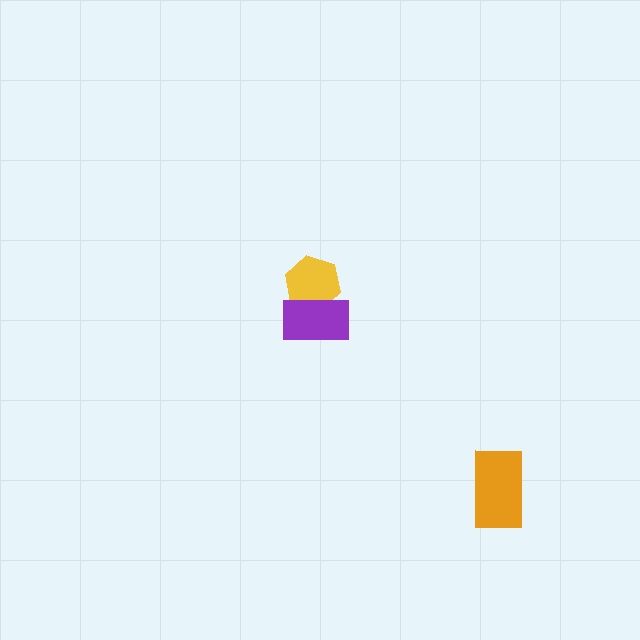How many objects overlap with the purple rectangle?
1 object overlaps with the purple rectangle.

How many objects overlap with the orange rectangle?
0 objects overlap with the orange rectangle.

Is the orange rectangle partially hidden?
No, no other shape covers it.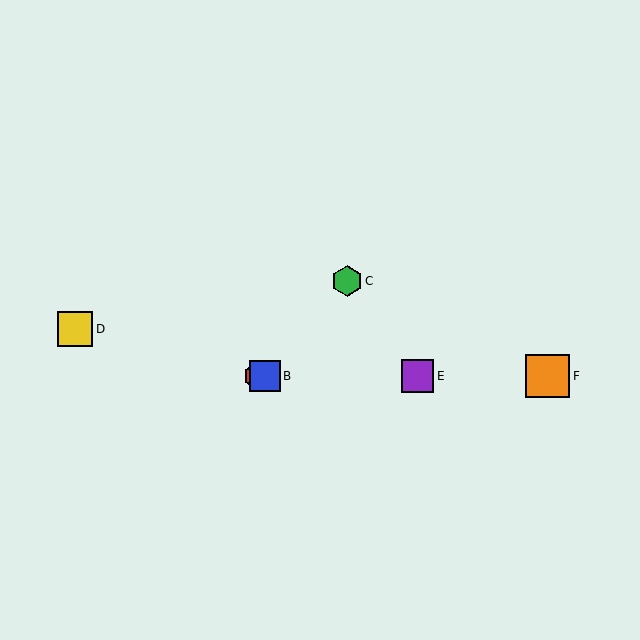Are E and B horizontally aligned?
Yes, both are at y≈376.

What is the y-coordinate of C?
Object C is at y≈281.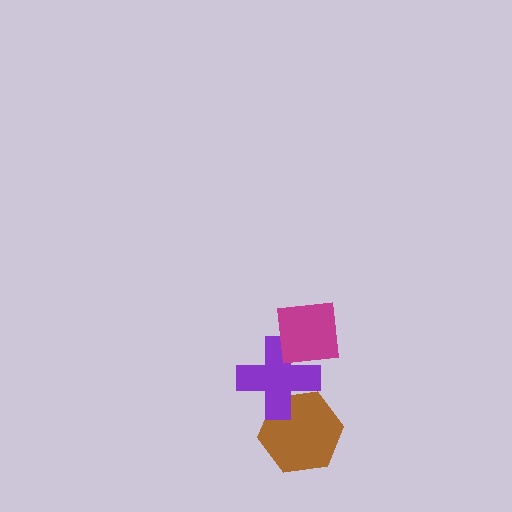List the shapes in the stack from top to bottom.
From top to bottom: the magenta square, the purple cross, the brown hexagon.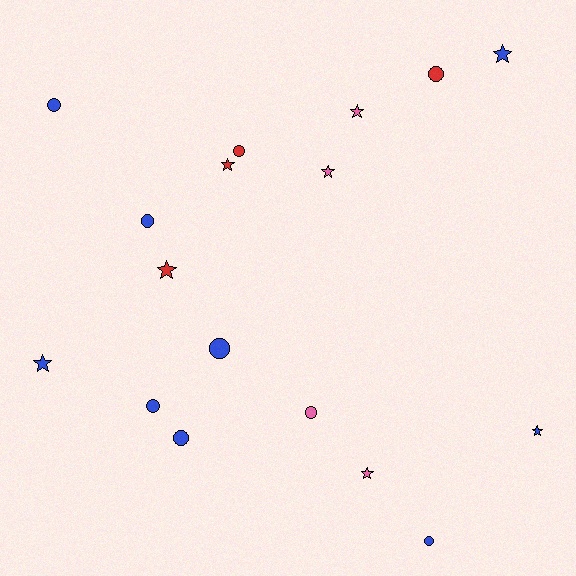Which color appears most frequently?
Blue, with 9 objects.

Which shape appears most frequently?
Circle, with 9 objects.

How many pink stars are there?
There are 3 pink stars.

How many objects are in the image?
There are 17 objects.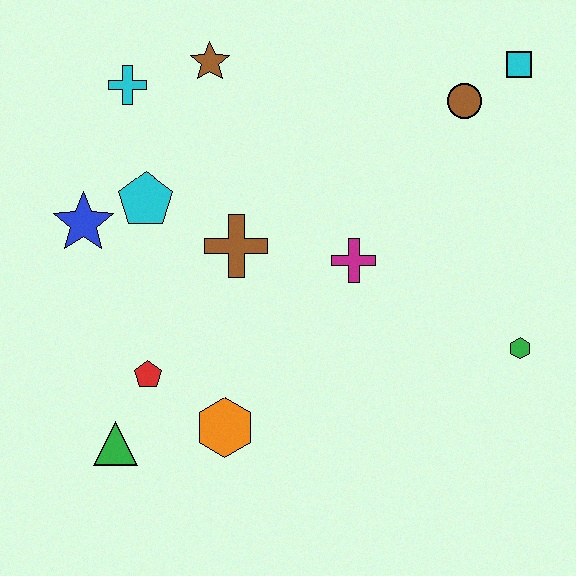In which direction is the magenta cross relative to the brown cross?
The magenta cross is to the right of the brown cross.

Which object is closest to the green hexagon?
The magenta cross is closest to the green hexagon.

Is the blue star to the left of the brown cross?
Yes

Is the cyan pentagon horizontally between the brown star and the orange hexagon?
No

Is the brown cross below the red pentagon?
No